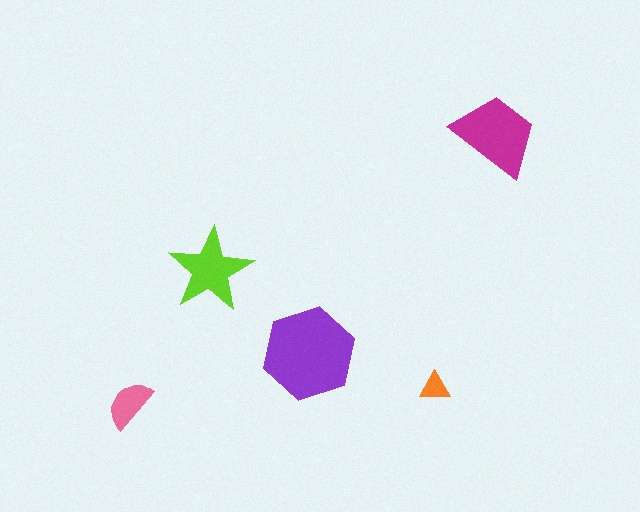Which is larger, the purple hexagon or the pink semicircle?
The purple hexagon.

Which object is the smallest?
The orange triangle.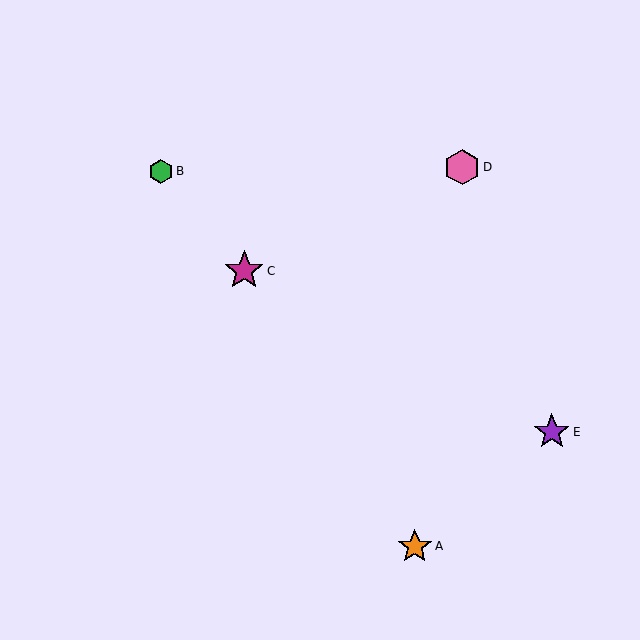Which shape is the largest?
The magenta star (labeled C) is the largest.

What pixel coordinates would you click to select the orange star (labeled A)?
Click at (415, 546) to select the orange star A.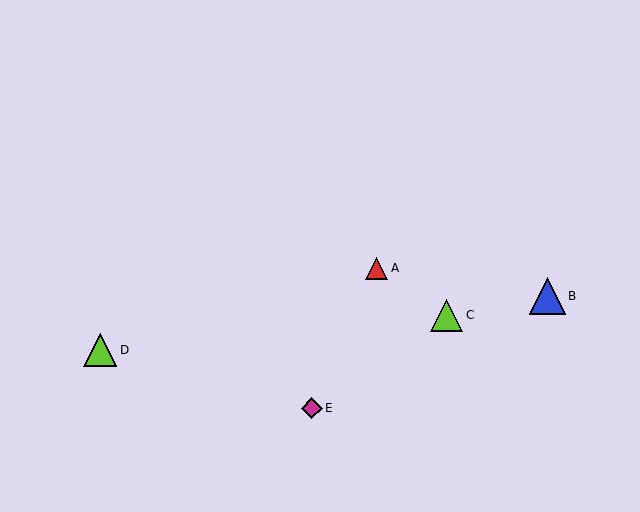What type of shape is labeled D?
Shape D is a lime triangle.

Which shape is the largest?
The blue triangle (labeled B) is the largest.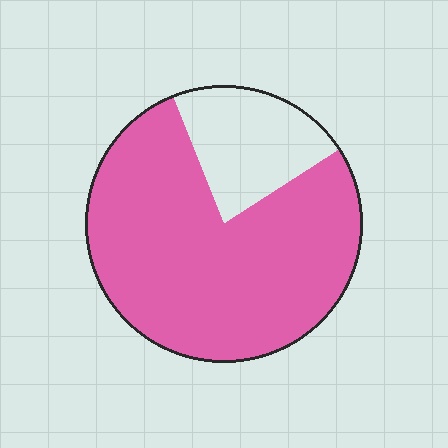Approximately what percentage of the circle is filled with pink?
Approximately 80%.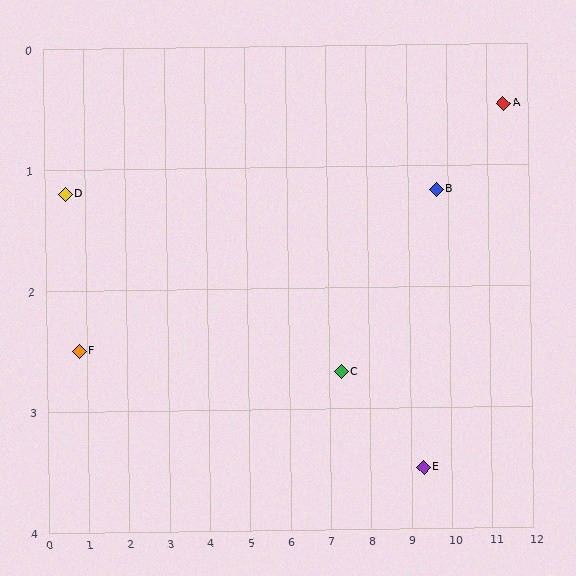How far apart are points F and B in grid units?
Points F and B are about 9.0 grid units apart.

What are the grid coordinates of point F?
Point F is at approximately (0.8, 2.5).